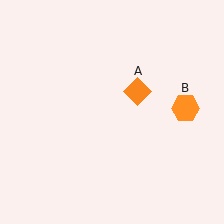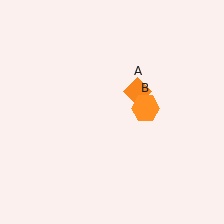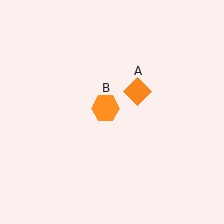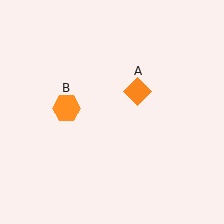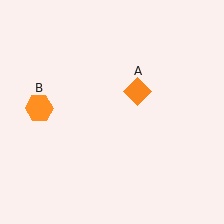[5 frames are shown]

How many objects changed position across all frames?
1 object changed position: orange hexagon (object B).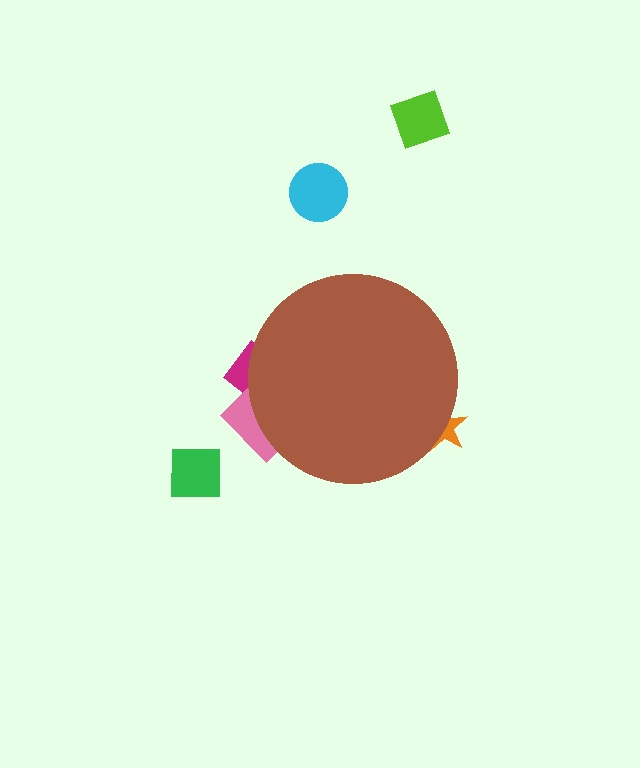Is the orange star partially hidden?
Yes, the orange star is partially hidden behind the brown circle.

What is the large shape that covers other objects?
A brown circle.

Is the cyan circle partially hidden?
No, the cyan circle is fully visible.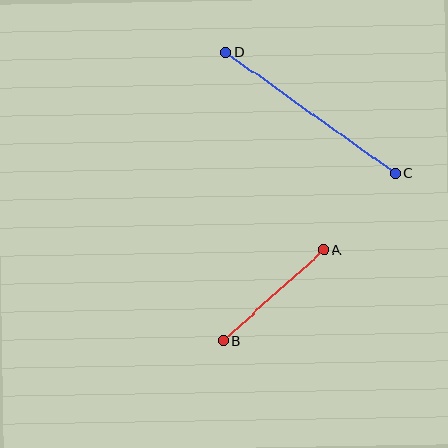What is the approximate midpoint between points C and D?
The midpoint is at approximately (311, 113) pixels.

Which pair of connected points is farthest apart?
Points C and D are farthest apart.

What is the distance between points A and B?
The distance is approximately 135 pixels.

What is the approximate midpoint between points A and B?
The midpoint is at approximately (273, 296) pixels.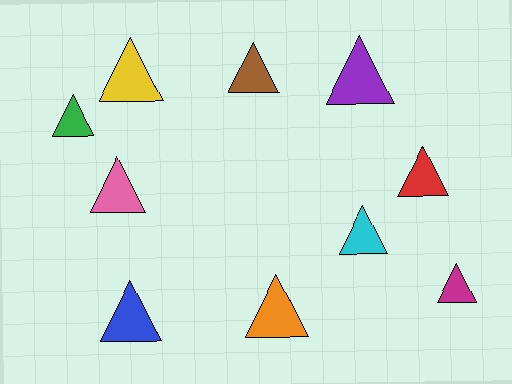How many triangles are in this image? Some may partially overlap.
There are 10 triangles.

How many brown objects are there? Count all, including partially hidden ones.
There is 1 brown object.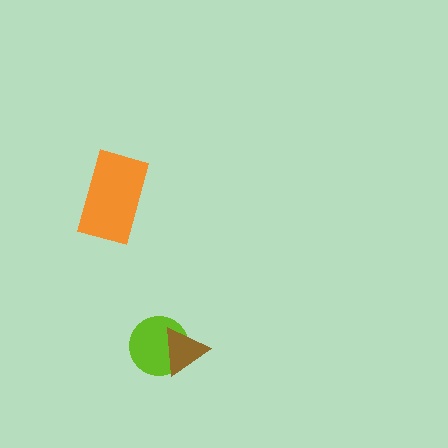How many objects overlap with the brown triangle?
1 object overlaps with the brown triangle.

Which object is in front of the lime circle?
The brown triangle is in front of the lime circle.